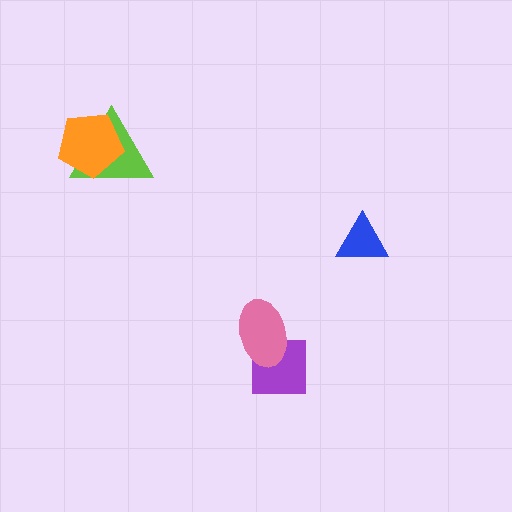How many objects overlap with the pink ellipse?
1 object overlaps with the pink ellipse.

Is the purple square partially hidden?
Yes, it is partially covered by another shape.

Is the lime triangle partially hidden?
Yes, it is partially covered by another shape.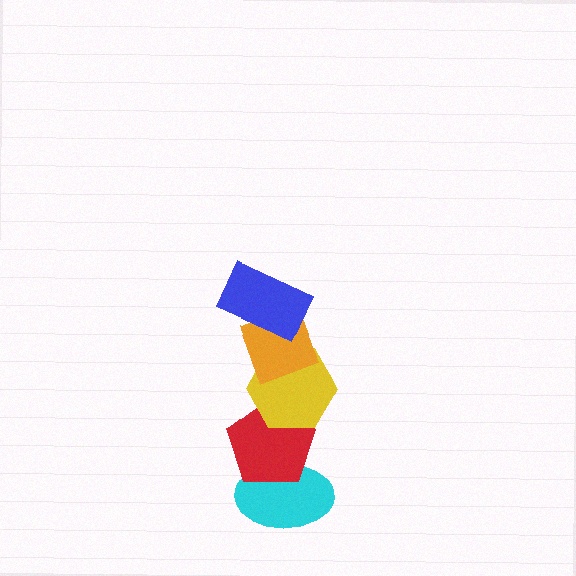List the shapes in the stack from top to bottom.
From top to bottom: the blue rectangle, the orange diamond, the yellow hexagon, the red pentagon, the cyan ellipse.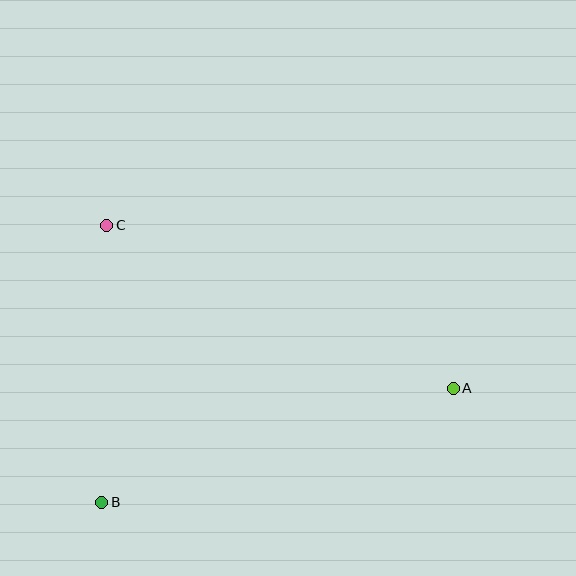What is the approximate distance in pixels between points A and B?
The distance between A and B is approximately 370 pixels.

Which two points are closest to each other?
Points B and C are closest to each other.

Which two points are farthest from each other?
Points A and C are farthest from each other.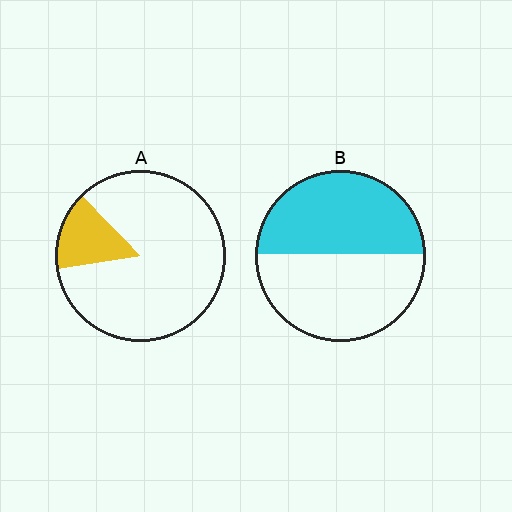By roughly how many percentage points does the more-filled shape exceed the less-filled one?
By roughly 35 percentage points (B over A).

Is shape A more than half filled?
No.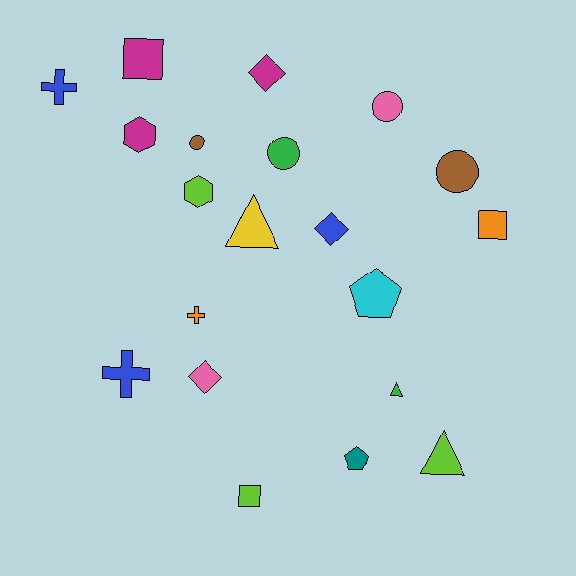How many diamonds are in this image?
There are 3 diamonds.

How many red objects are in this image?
There are no red objects.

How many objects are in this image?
There are 20 objects.